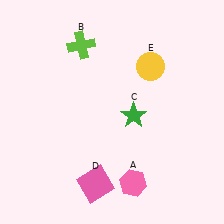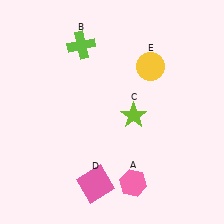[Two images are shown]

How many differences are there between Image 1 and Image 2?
There is 1 difference between the two images.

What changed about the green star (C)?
In Image 1, C is green. In Image 2, it changed to lime.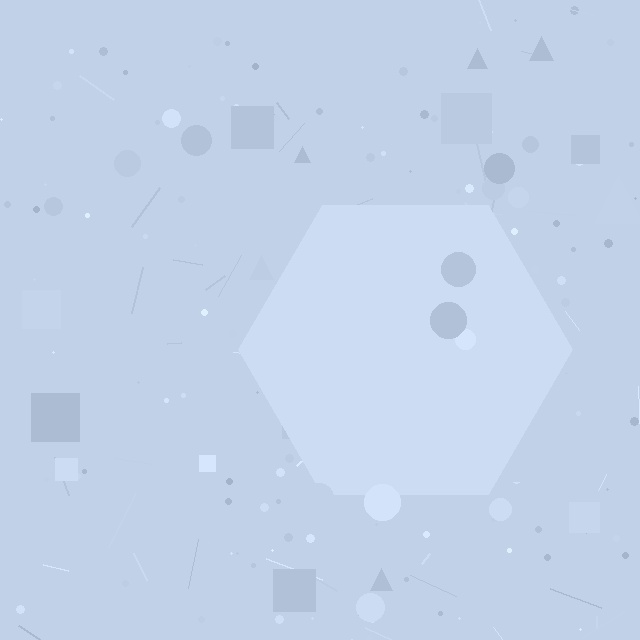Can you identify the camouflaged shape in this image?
The camouflaged shape is a hexagon.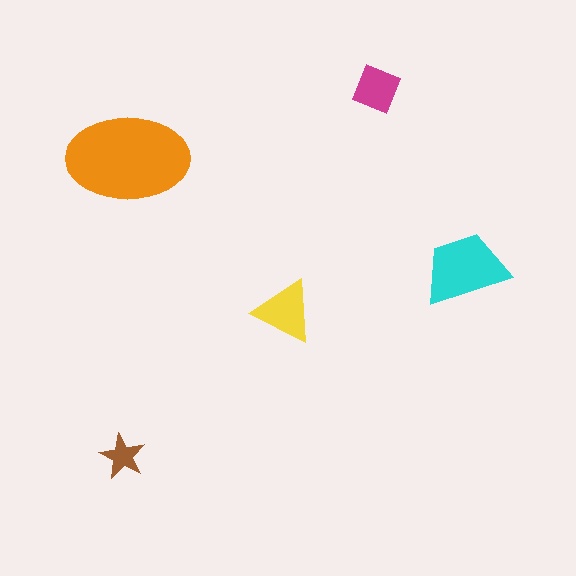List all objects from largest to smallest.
The orange ellipse, the cyan trapezoid, the yellow triangle, the magenta diamond, the brown star.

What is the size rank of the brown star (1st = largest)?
5th.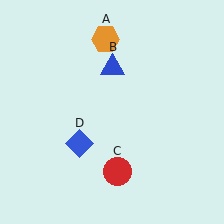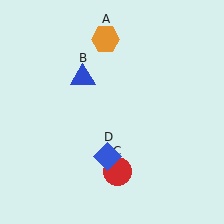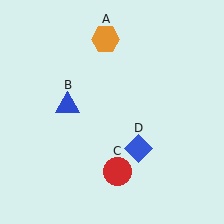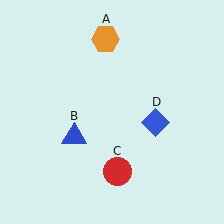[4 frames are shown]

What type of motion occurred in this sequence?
The blue triangle (object B), blue diamond (object D) rotated counterclockwise around the center of the scene.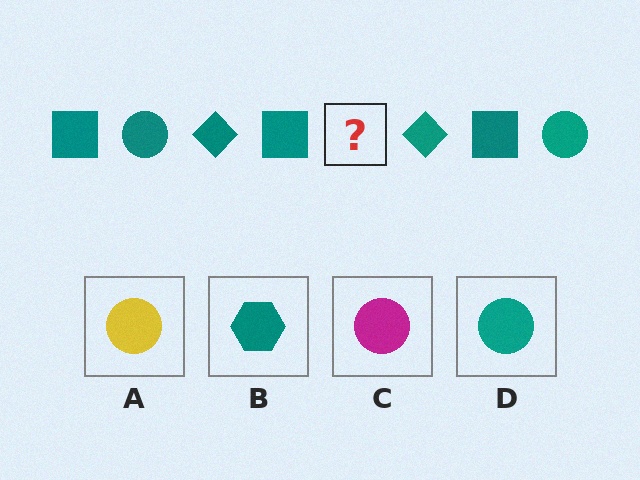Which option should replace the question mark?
Option D.